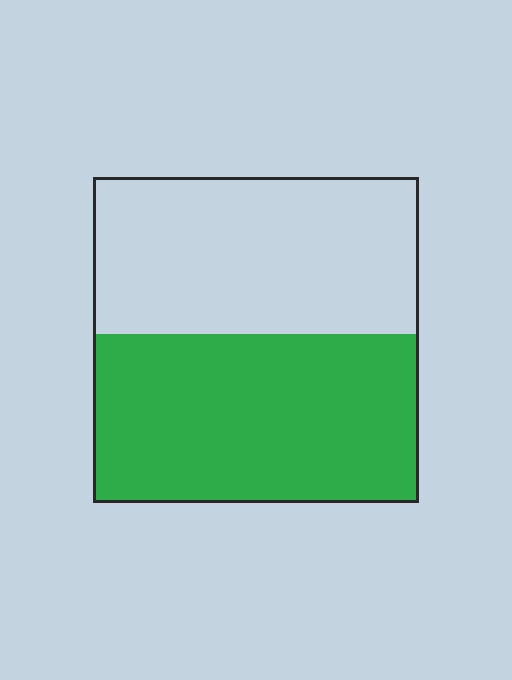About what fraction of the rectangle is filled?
About one half (1/2).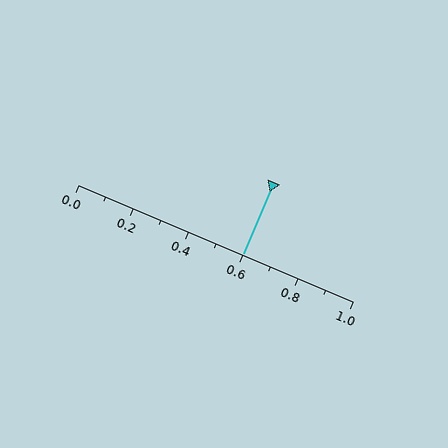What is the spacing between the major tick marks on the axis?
The major ticks are spaced 0.2 apart.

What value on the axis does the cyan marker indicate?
The marker indicates approximately 0.6.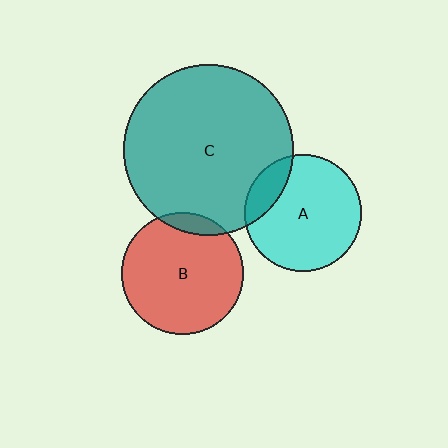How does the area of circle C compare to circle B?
Approximately 1.9 times.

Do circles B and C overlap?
Yes.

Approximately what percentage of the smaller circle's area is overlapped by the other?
Approximately 10%.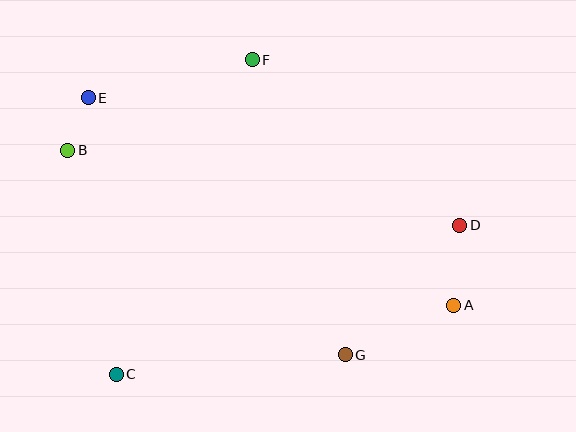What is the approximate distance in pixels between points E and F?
The distance between E and F is approximately 168 pixels.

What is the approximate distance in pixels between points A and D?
The distance between A and D is approximately 80 pixels.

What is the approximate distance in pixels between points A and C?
The distance between A and C is approximately 345 pixels.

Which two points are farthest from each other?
Points A and E are farthest from each other.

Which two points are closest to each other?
Points B and E are closest to each other.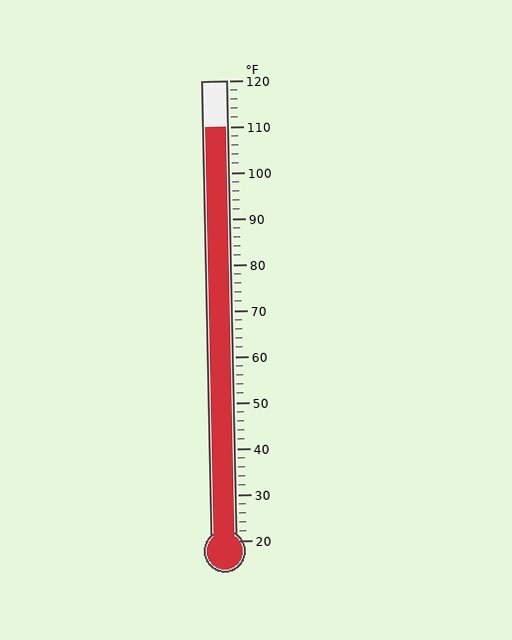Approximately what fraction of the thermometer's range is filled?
The thermometer is filled to approximately 90% of its range.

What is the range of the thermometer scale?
The thermometer scale ranges from 20°F to 120°F.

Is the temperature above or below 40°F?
The temperature is above 40°F.